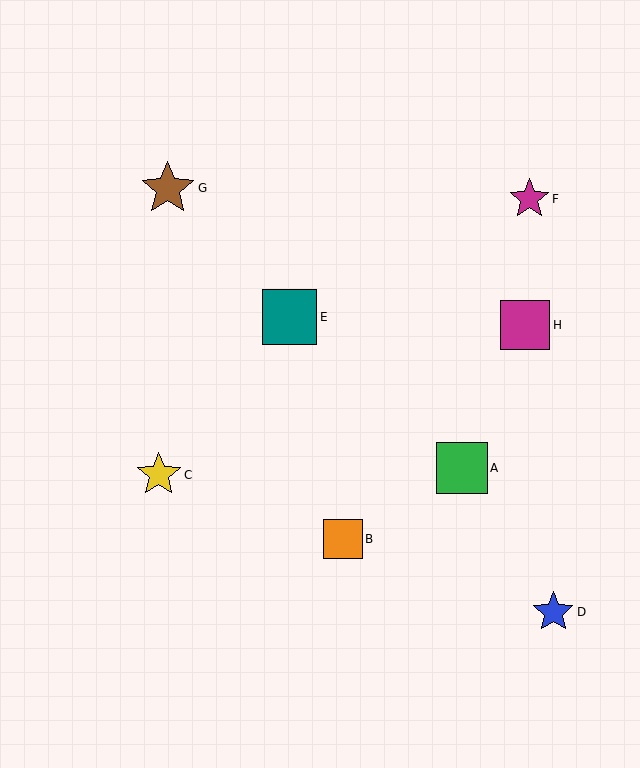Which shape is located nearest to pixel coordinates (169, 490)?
The yellow star (labeled C) at (159, 475) is nearest to that location.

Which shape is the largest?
The teal square (labeled E) is the largest.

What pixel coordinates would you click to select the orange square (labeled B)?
Click at (343, 539) to select the orange square B.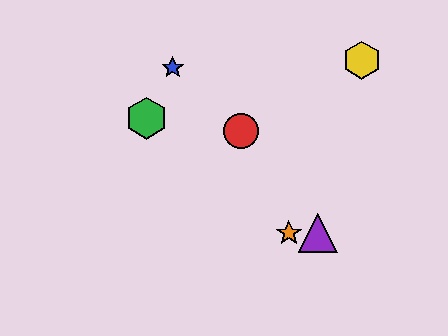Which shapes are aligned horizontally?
The purple triangle, the orange star are aligned horizontally.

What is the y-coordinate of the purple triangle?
The purple triangle is at y≈233.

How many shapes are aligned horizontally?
2 shapes (the purple triangle, the orange star) are aligned horizontally.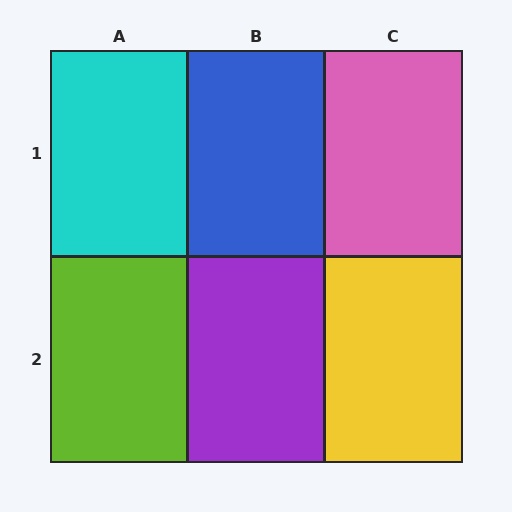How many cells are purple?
1 cell is purple.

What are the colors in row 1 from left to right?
Cyan, blue, pink.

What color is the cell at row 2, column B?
Purple.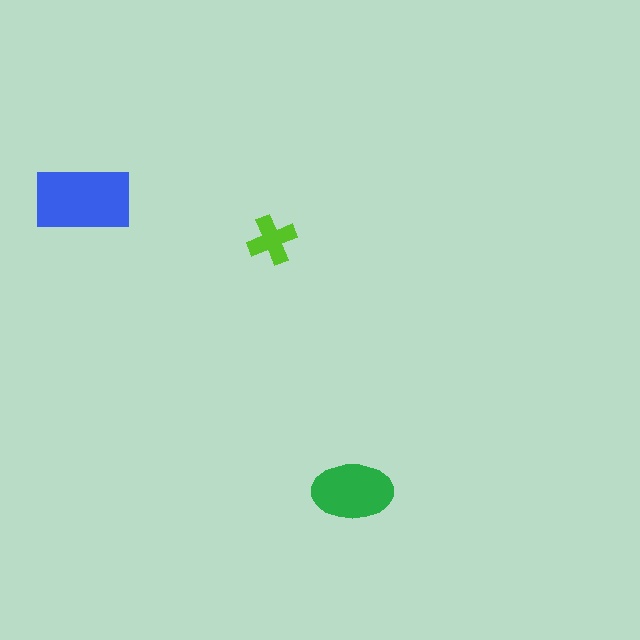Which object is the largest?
The blue rectangle.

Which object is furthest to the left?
The blue rectangle is leftmost.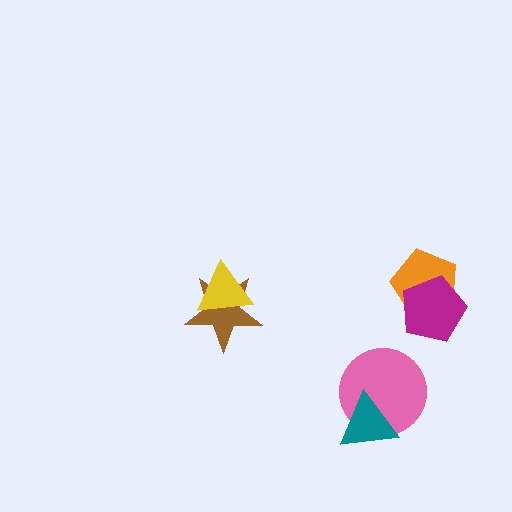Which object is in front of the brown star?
The yellow triangle is in front of the brown star.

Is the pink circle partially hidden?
Yes, it is partially covered by another shape.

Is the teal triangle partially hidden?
No, no other shape covers it.